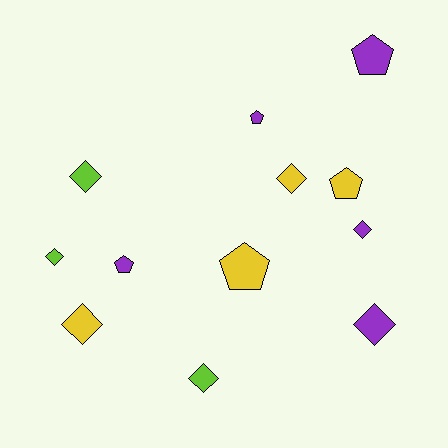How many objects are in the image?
There are 12 objects.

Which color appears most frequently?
Purple, with 5 objects.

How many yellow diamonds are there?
There are 2 yellow diamonds.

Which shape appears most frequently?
Diamond, with 7 objects.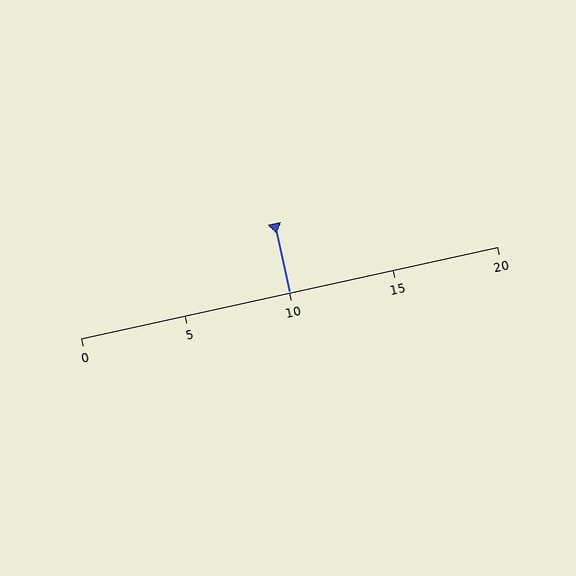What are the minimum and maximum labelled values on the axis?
The axis runs from 0 to 20.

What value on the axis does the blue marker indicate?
The marker indicates approximately 10.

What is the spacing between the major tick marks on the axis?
The major ticks are spaced 5 apart.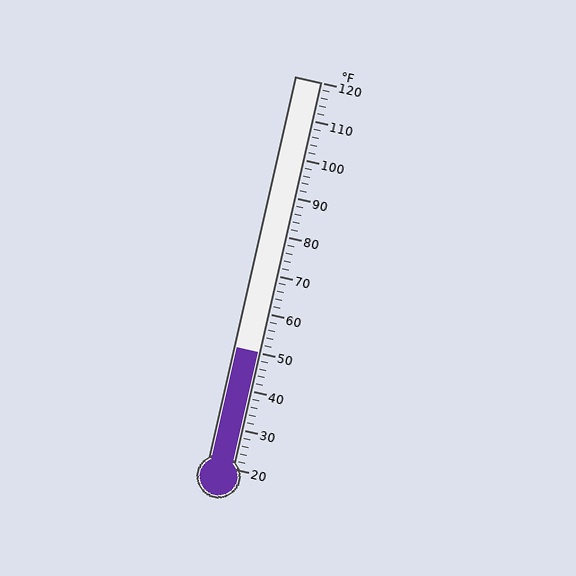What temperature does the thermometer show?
The thermometer shows approximately 50°F.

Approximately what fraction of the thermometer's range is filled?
The thermometer is filled to approximately 30% of its range.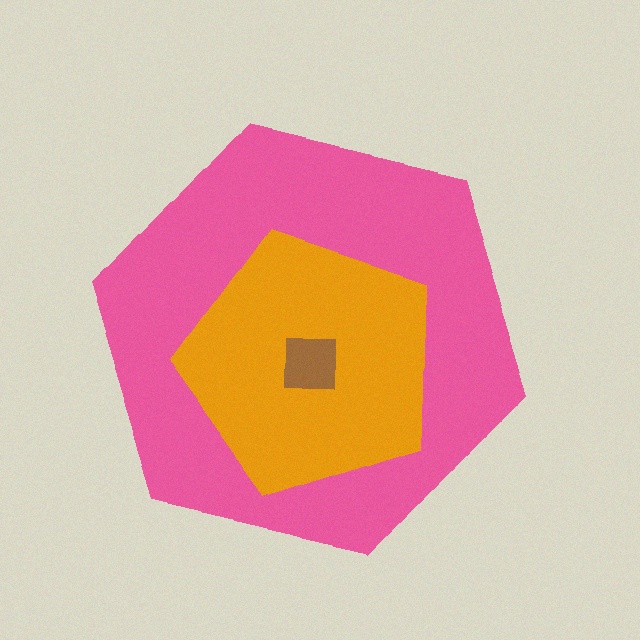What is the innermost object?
The brown square.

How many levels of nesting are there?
3.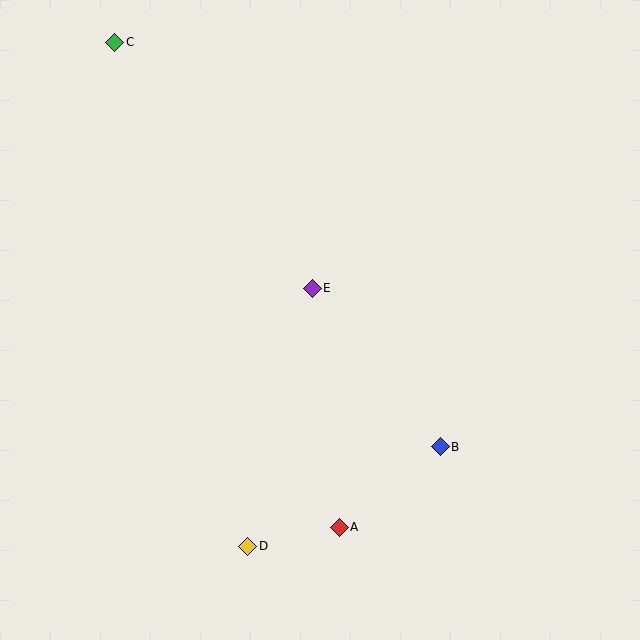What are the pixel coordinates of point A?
Point A is at (339, 527).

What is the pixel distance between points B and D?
The distance between B and D is 217 pixels.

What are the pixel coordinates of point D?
Point D is at (248, 546).